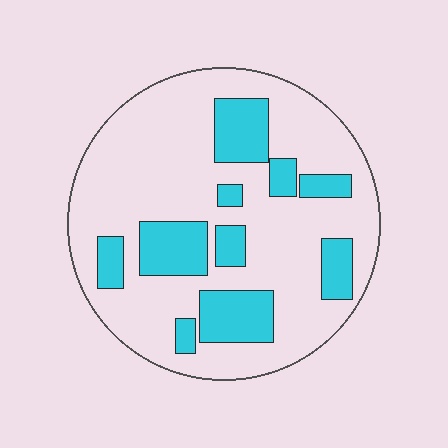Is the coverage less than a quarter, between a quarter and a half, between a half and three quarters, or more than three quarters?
Between a quarter and a half.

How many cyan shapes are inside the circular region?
10.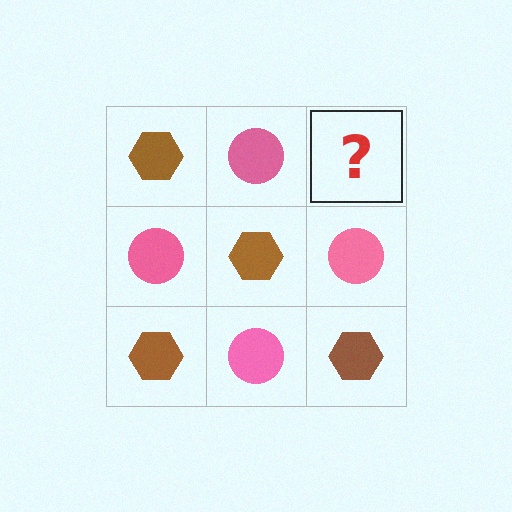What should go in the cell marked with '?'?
The missing cell should contain a brown hexagon.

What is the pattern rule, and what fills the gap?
The rule is that it alternates brown hexagon and pink circle in a checkerboard pattern. The gap should be filled with a brown hexagon.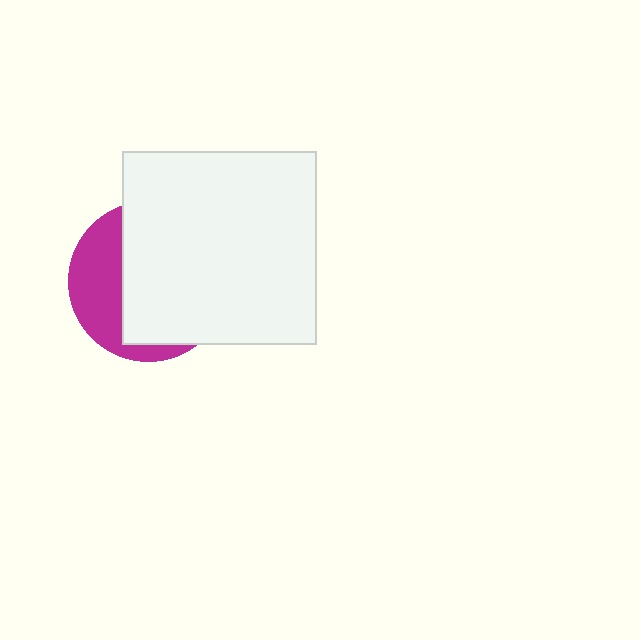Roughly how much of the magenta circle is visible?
A small part of it is visible (roughly 34%).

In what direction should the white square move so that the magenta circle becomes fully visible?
The white square should move right. That is the shortest direction to clear the overlap and leave the magenta circle fully visible.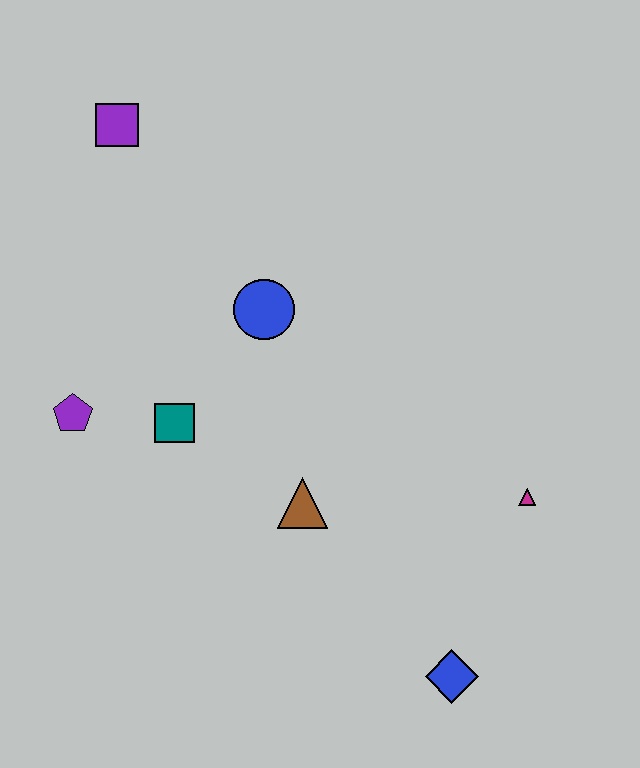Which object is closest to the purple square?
The blue circle is closest to the purple square.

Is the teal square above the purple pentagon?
No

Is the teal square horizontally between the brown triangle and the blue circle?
No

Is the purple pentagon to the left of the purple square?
Yes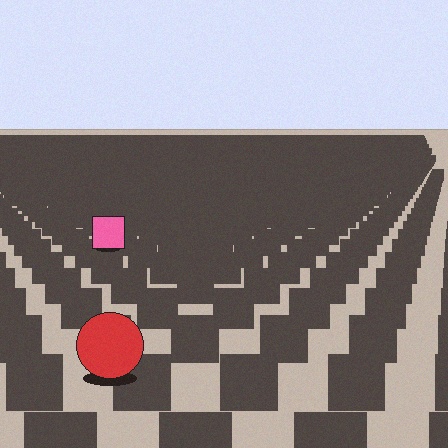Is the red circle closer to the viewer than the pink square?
Yes. The red circle is closer — you can tell from the texture gradient: the ground texture is coarser near it.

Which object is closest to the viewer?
The red circle is closest. The texture marks near it are larger and more spread out.